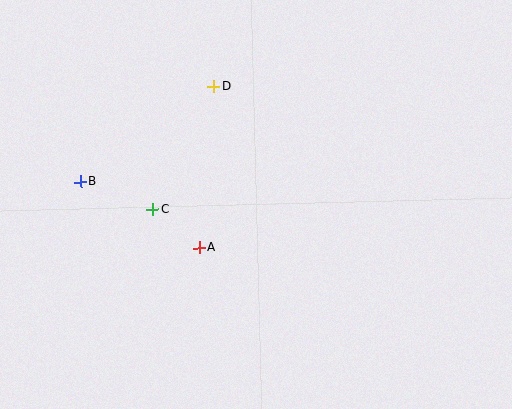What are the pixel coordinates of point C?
Point C is at (153, 209).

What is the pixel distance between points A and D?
The distance between A and D is 162 pixels.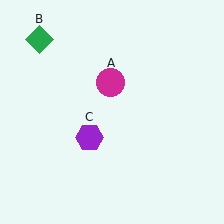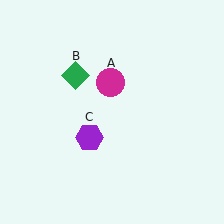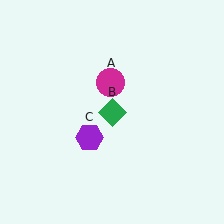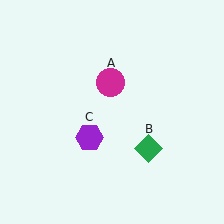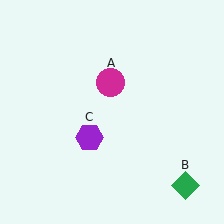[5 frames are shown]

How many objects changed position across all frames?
1 object changed position: green diamond (object B).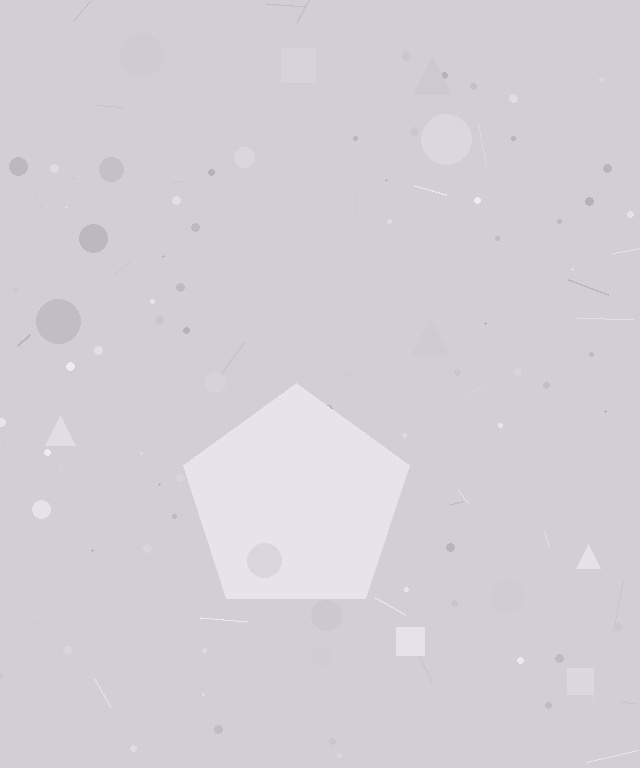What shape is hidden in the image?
A pentagon is hidden in the image.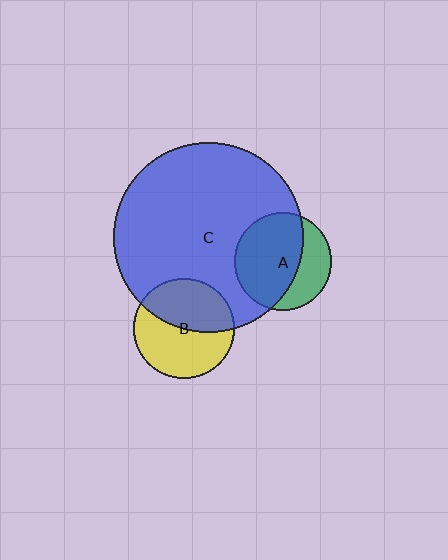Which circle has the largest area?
Circle C (blue).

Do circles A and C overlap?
Yes.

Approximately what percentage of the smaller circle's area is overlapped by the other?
Approximately 65%.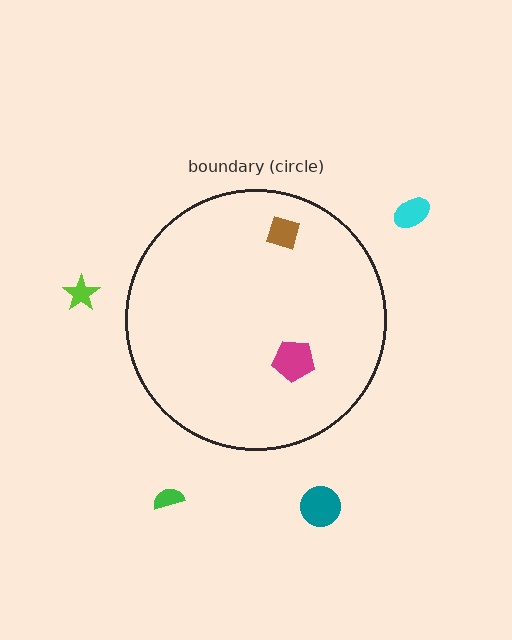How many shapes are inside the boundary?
2 inside, 4 outside.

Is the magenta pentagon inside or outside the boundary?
Inside.